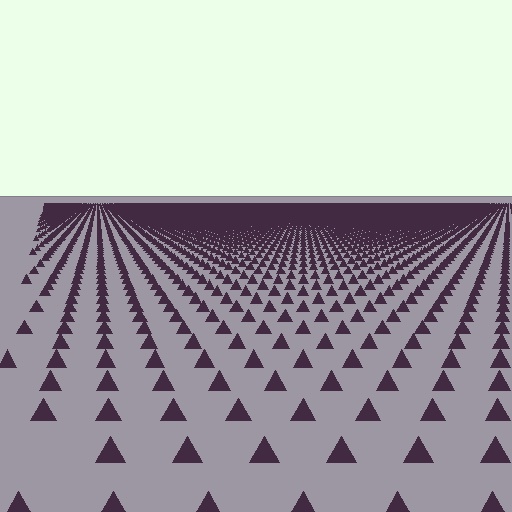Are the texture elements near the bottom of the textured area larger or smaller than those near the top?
Larger. Near the bottom, elements are closer to the viewer and appear at a bigger on-screen size.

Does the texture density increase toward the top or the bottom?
Density increases toward the top.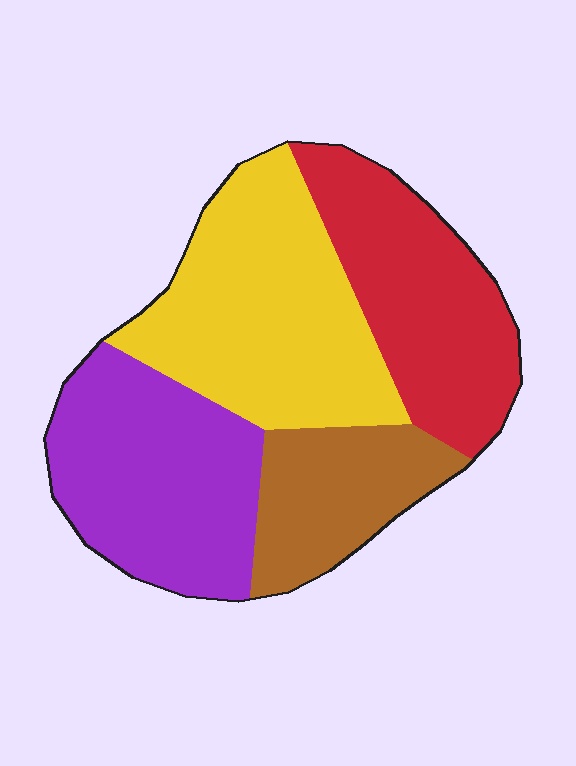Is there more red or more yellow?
Yellow.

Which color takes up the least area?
Brown, at roughly 15%.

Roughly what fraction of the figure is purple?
Purple takes up about one quarter (1/4) of the figure.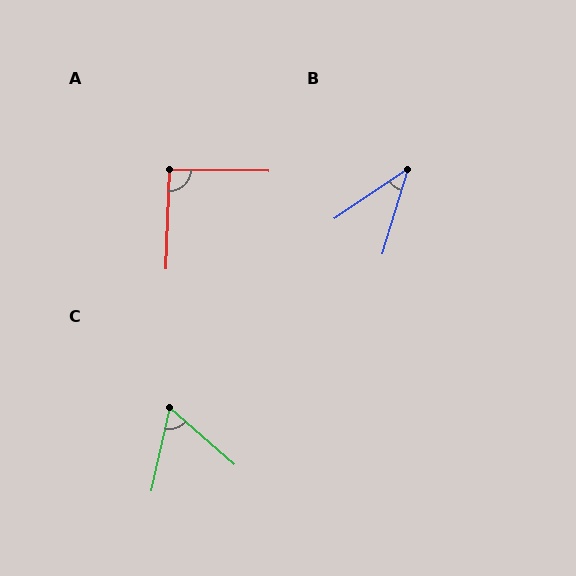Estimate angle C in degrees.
Approximately 61 degrees.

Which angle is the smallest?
B, at approximately 39 degrees.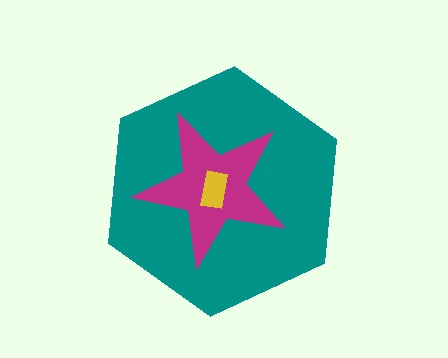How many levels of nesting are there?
3.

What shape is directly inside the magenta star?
The yellow rectangle.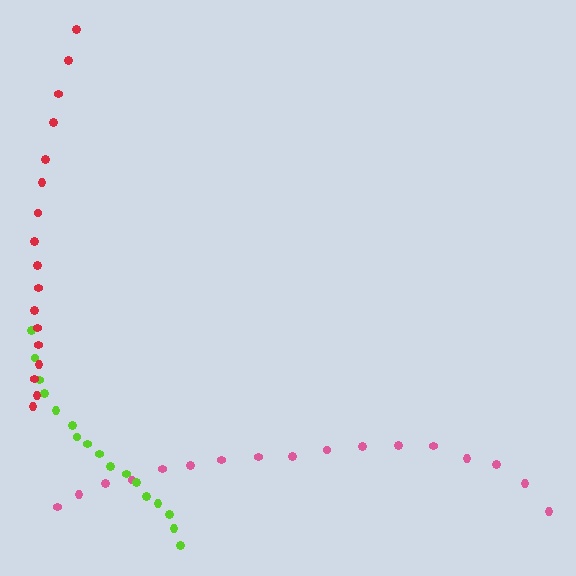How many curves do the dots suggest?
There are 3 distinct paths.